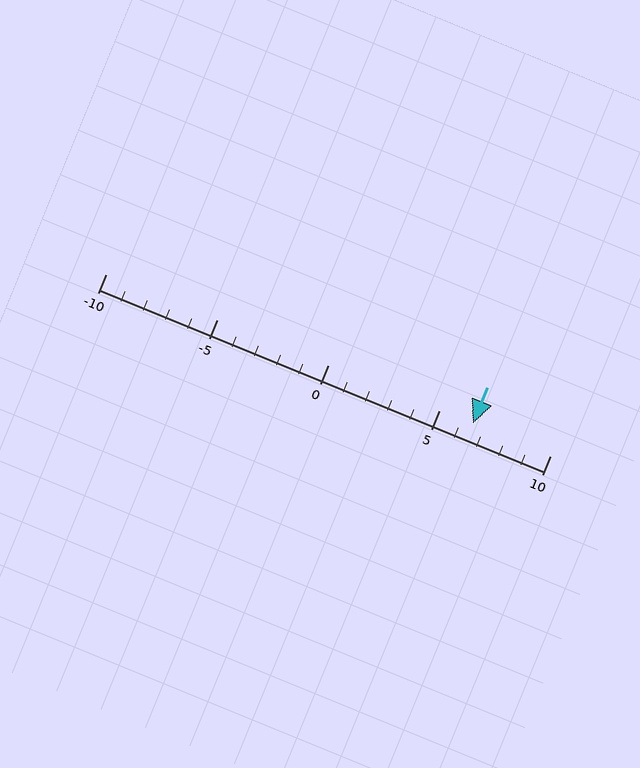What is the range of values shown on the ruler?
The ruler shows values from -10 to 10.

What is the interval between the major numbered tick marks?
The major tick marks are spaced 5 units apart.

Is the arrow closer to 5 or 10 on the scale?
The arrow is closer to 5.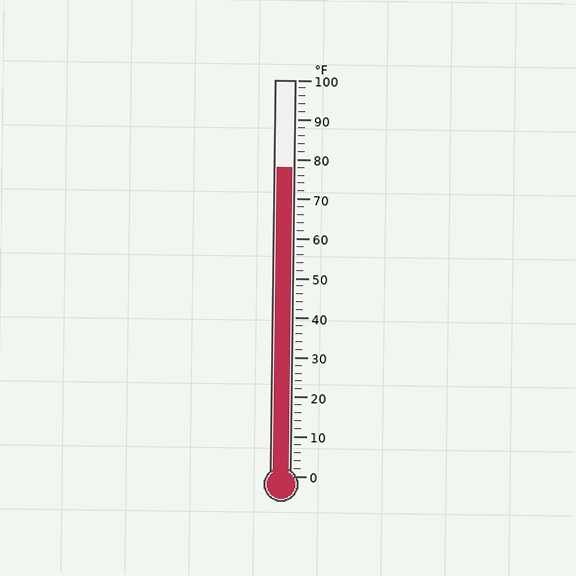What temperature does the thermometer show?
The thermometer shows approximately 78°F.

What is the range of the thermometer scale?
The thermometer scale ranges from 0°F to 100°F.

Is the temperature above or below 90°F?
The temperature is below 90°F.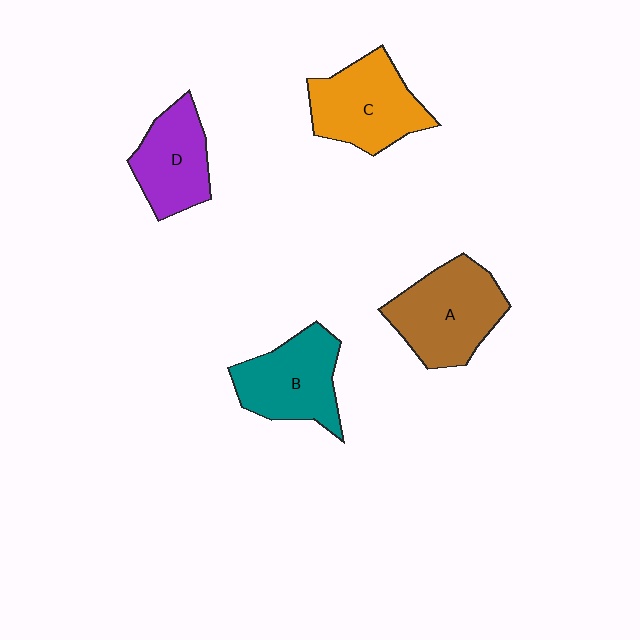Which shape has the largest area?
Shape A (brown).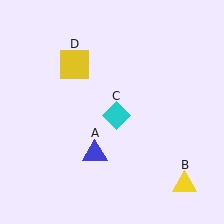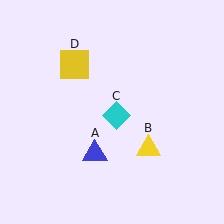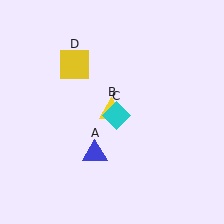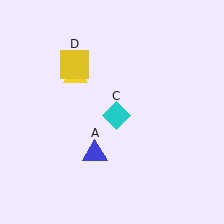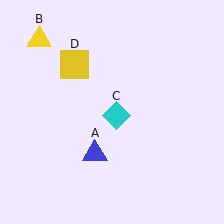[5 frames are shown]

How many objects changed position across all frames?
1 object changed position: yellow triangle (object B).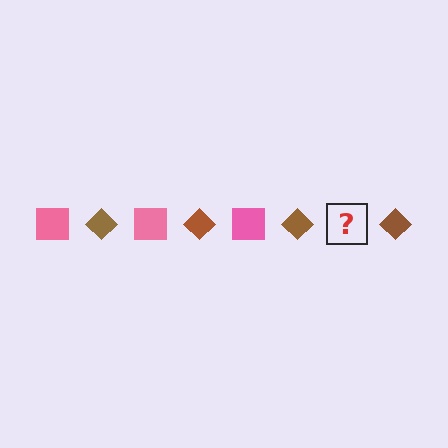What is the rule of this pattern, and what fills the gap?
The rule is that the pattern alternates between pink square and brown diamond. The gap should be filled with a pink square.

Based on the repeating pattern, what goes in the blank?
The blank should be a pink square.